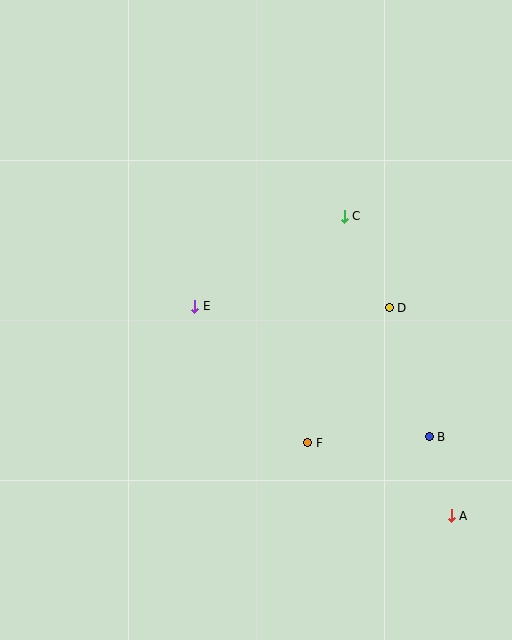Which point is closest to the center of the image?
Point E at (194, 306) is closest to the center.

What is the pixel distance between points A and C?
The distance between A and C is 318 pixels.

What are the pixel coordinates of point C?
Point C is at (344, 216).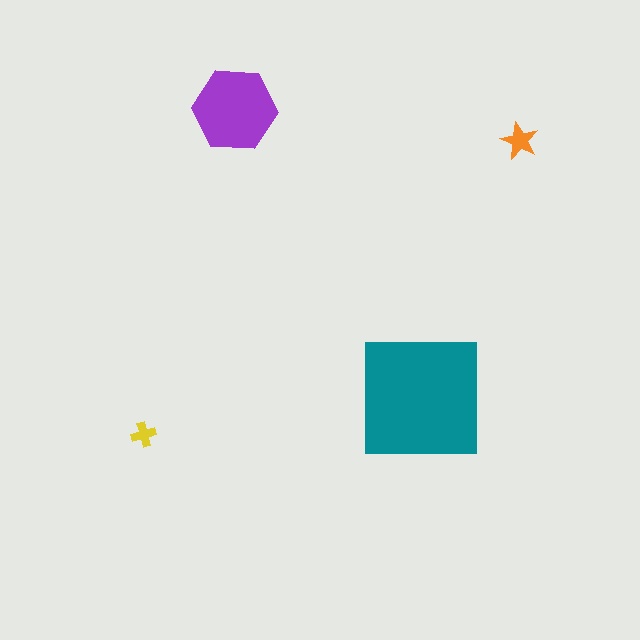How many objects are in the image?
There are 4 objects in the image.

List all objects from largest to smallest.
The teal square, the purple hexagon, the orange star, the yellow cross.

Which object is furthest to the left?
The yellow cross is leftmost.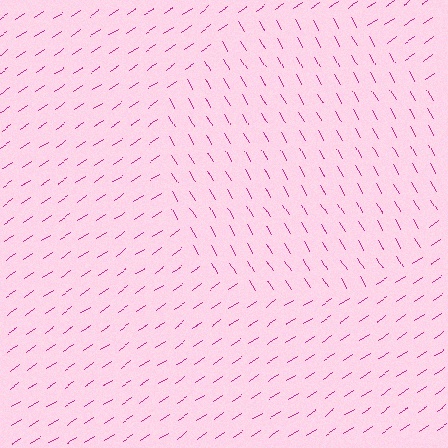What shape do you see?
I see a circle.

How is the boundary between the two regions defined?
The boundary is defined purely by a change in line orientation (approximately 85 degrees difference). All lines are the same color and thickness.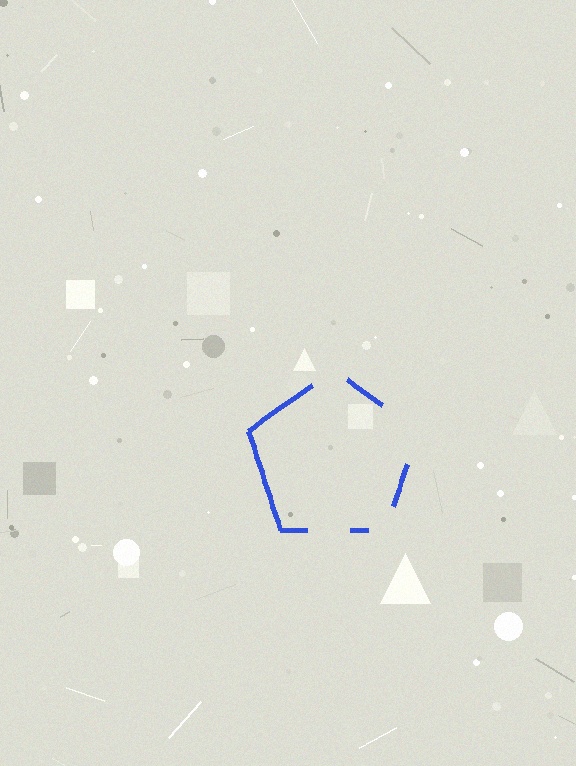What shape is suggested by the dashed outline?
The dashed outline suggests a pentagon.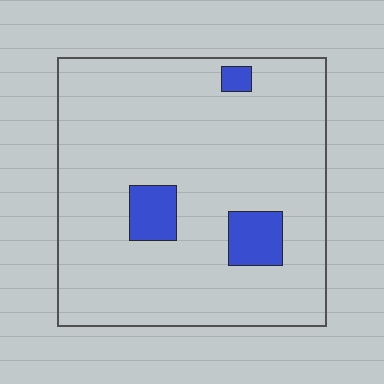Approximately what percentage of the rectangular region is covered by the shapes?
Approximately 10%.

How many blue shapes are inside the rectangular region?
3.